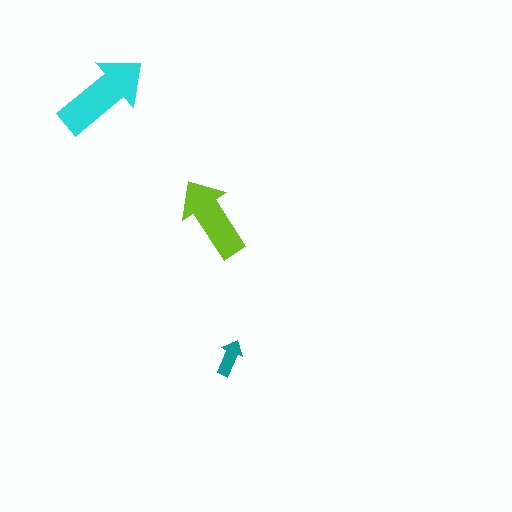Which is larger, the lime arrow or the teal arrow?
The lime one.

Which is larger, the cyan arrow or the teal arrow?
The cyan one.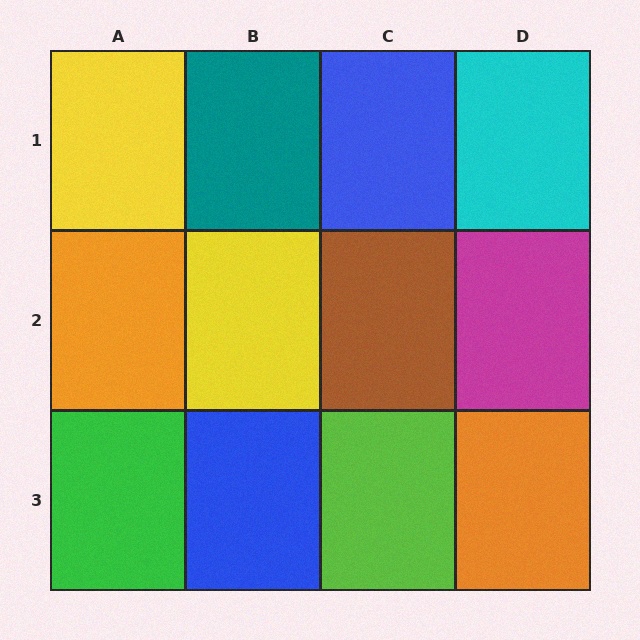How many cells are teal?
1 cell is teal.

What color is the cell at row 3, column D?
Orange.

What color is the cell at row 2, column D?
Magenta.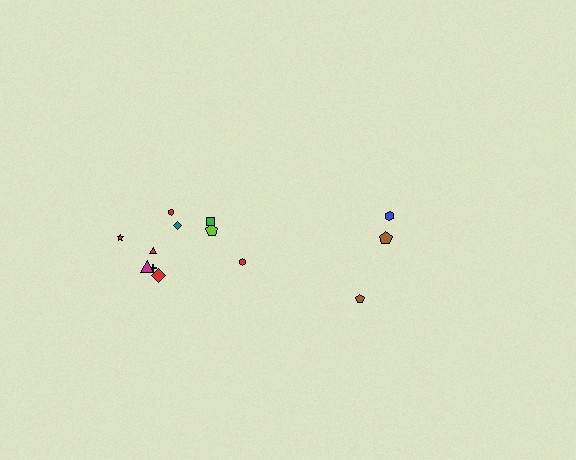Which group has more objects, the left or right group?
The left group.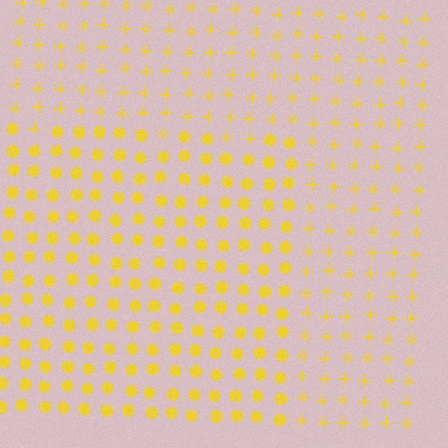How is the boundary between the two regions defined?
The boundary is defined by a change in element shape: circles inside vs. plus signs outside. All elements share the same color and spacing.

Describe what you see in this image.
The image is filled with small yellow elements arranged in a uniform grid. A rectangle-shaped region contains circles, while the surrounding area contains plus signs. The boundary is defined purely by the change in element shape.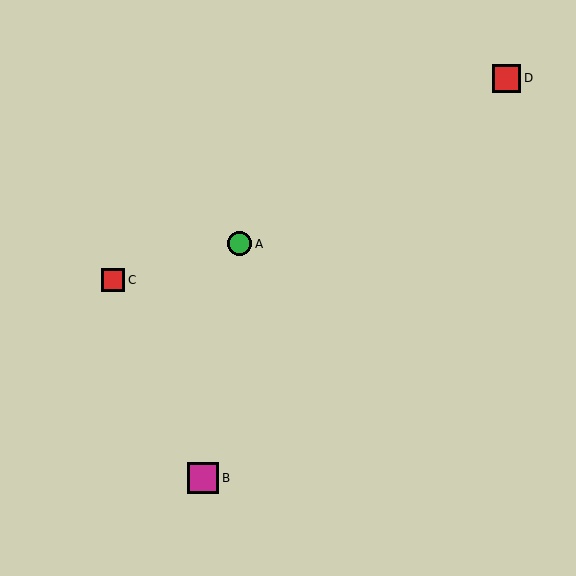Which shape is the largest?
The magenta square (labeled B) is the largest.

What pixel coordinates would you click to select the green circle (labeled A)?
Click at (240, 244) to select the green circle A.